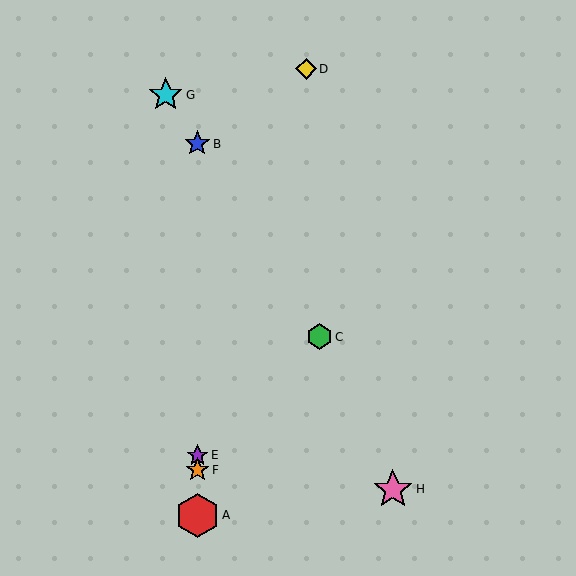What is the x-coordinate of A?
Object A is at x≈197.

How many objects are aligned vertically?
4 objects (A, B, E, F) are aligned vertically.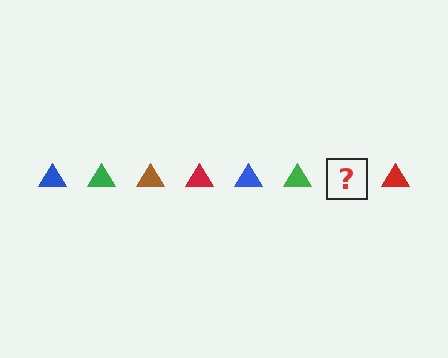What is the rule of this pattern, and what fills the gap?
The rule is that the pattern cycles through blue, green, brown, red triangles. The gap should be filled with a brown triangle.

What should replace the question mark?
The question mark should be replaced with a brown triangle.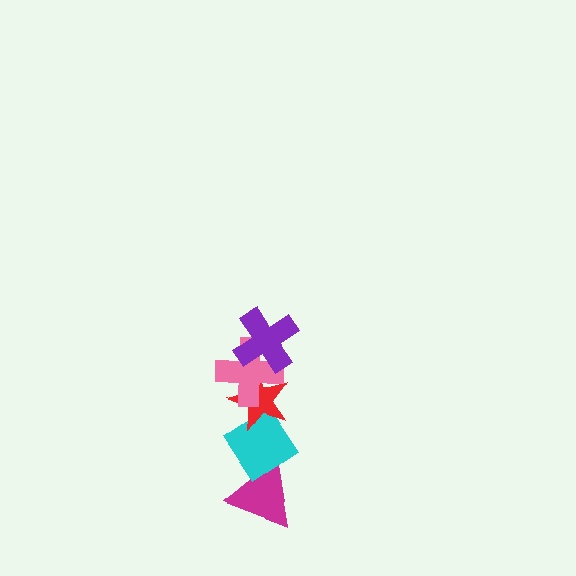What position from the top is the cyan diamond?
The cyan diamond is 4th from the top.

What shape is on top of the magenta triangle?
The cyan diamond is on top of the magenta triangle.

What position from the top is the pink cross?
The pink cross is 2nd from the top.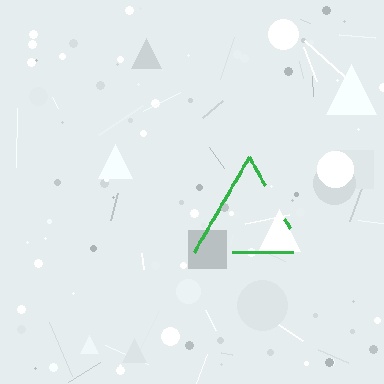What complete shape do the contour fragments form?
The contour fragments form a triangle.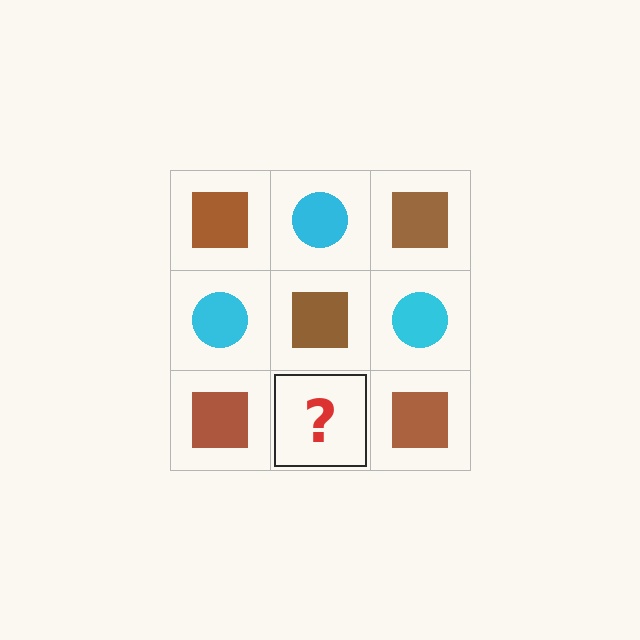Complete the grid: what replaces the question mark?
The question mark should be replaced with a cyan circle.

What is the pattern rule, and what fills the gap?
The rule is that it alternates brown square and cyan circle in a checkerboard pattern. The gap should be filled with a cyan circle.